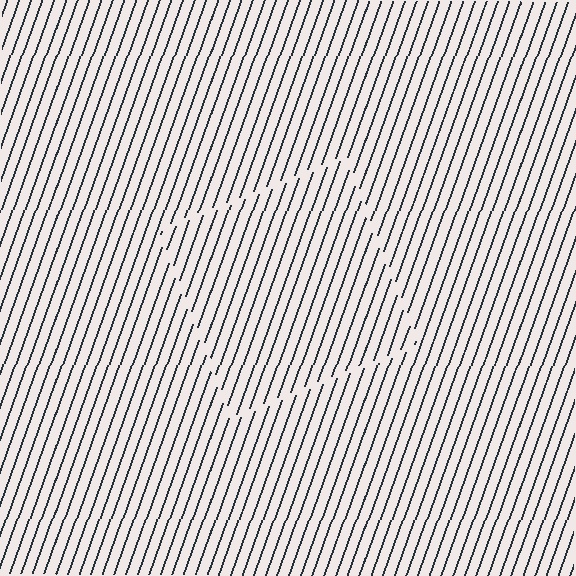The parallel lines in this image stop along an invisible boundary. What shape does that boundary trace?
An illusory square. The interior of the shape contains the same grating, shifted by half a period — the contour is defined by the phase discontinuity where line-ends from the inner and outer gratings abut.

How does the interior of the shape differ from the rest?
The interior of the shape contains the same grating, shifted by half a period — the contour is defined by the phase discontinuity where line-ends from the inner and outer gratings abut.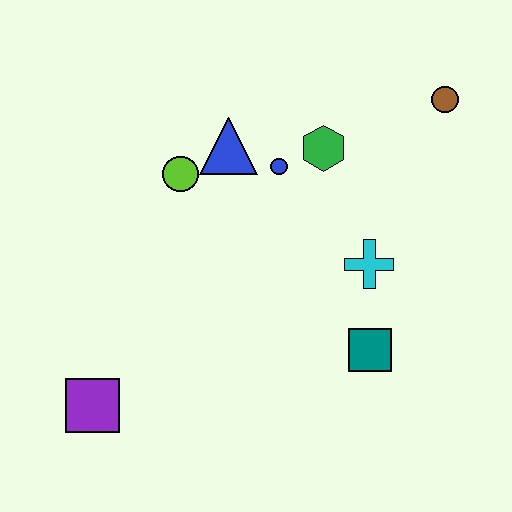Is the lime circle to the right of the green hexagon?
No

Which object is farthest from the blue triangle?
The purple square is farthest from the blue triangle.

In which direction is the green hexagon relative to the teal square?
The green hexagon is above the teal square.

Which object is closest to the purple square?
The lime circle is closest to the purple square.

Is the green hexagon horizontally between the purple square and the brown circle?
Yes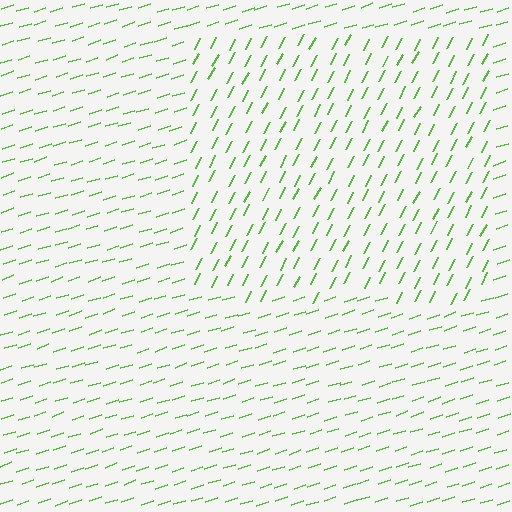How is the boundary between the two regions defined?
The boundary is defined purely by a change in line orientation (approximately 45 degrees difference). All lines are the same color and thickness.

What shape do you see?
I see a rectangle.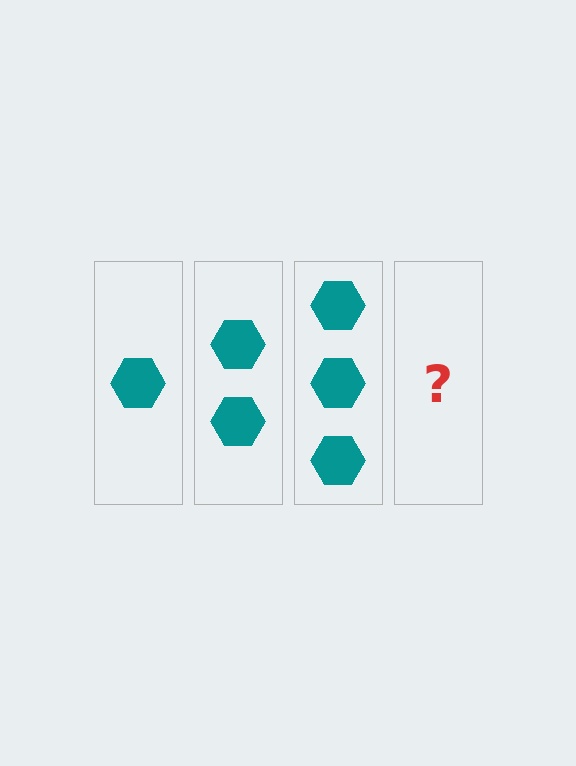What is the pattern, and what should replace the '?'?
The pattern is that each step adds one more hexagon. The '?' should be 4 hexagons.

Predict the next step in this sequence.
The next step is 4 hexagons.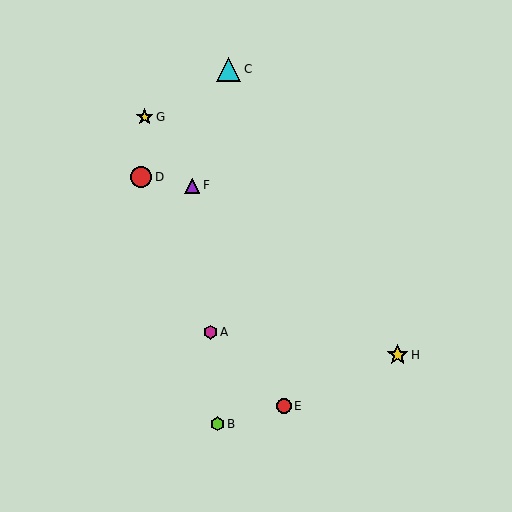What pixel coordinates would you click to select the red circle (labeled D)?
Click at (141, 177) to select the red circle D.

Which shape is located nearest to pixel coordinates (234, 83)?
The cyan triangle (labeled C) at (229, 69) is nearest to that location.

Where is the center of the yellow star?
The center of the yellow star is at (145, 117).